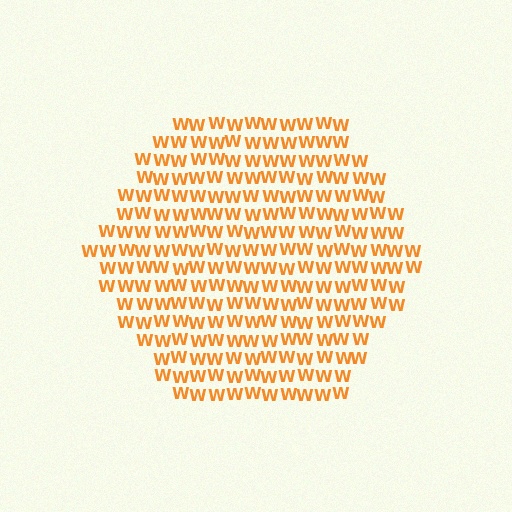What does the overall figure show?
The overall figure shows a hexagon.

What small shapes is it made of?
It is made of small letter W's.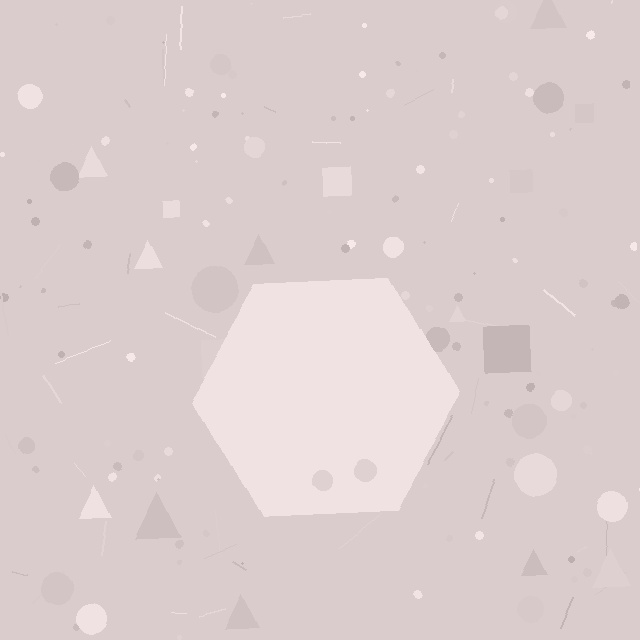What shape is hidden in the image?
A hexagon is hidden in the image.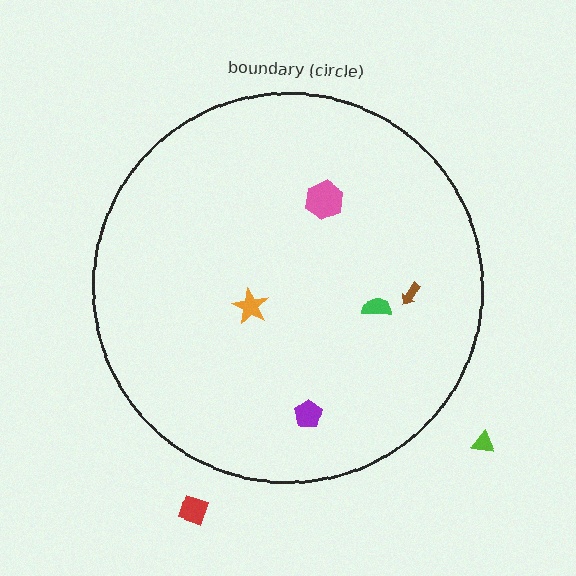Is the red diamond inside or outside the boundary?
Outside.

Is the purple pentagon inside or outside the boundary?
Inside.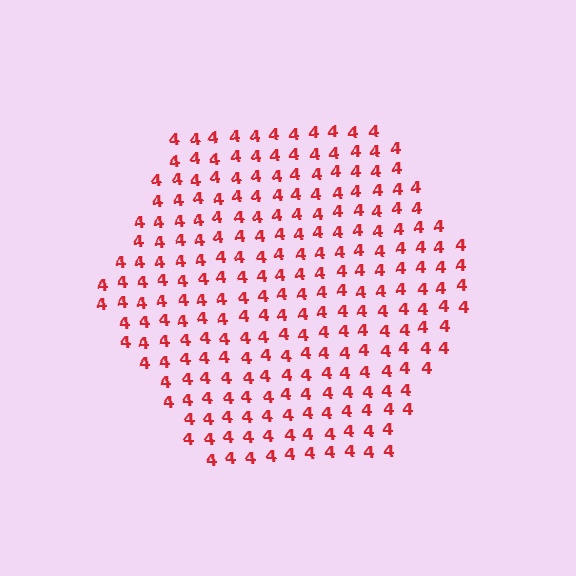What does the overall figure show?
The overall figure shows a hexagon.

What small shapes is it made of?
It is made of small digit 4's.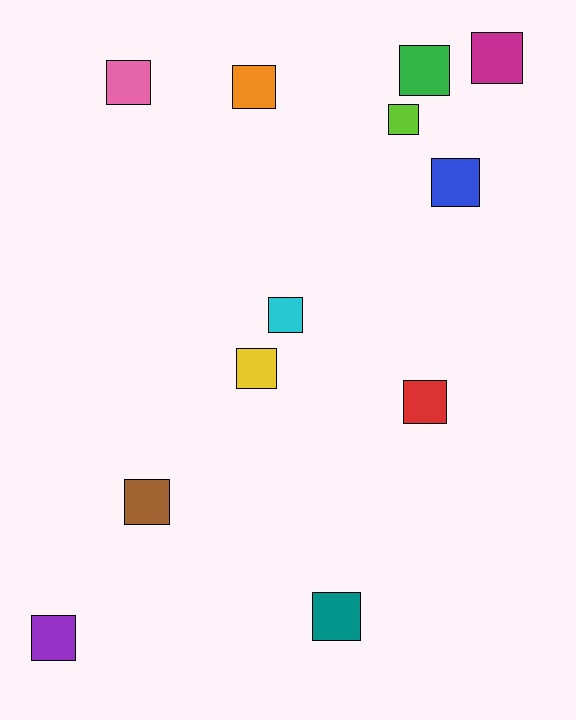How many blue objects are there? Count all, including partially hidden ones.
There is 1 blue object.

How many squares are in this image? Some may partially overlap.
There are 12 squares.